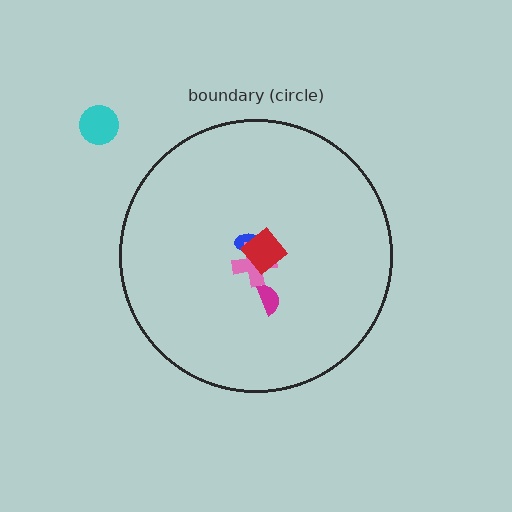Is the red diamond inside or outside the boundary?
Inside.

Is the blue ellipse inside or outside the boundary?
Inside.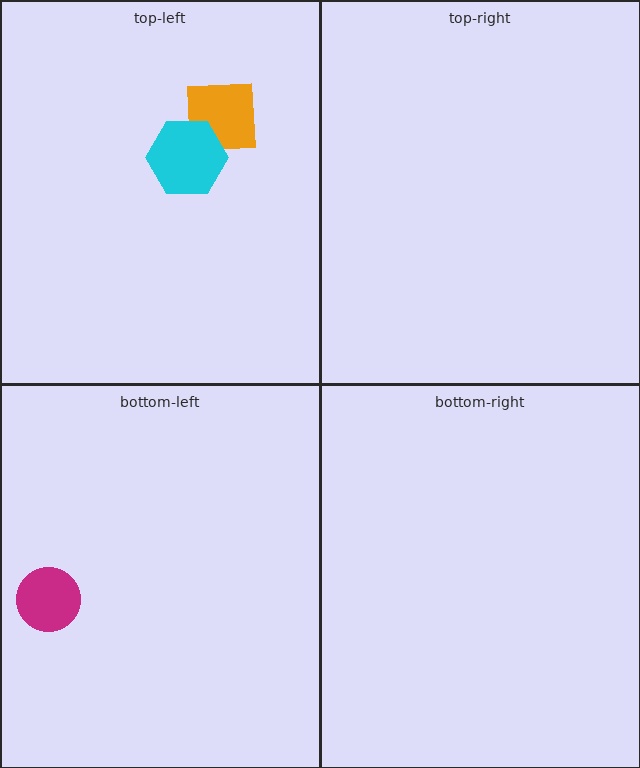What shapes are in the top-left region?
The orange square, the cyan hexagon.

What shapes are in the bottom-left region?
The magenta circle.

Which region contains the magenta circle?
The bottom-left region.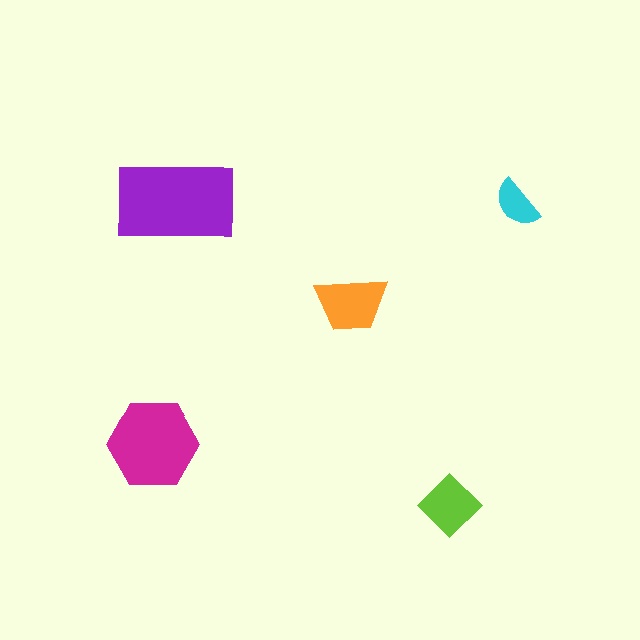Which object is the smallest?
The cyan semicircle.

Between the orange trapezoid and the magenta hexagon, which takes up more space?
The magenta hexagon.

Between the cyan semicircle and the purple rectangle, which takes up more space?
The purple rectangle.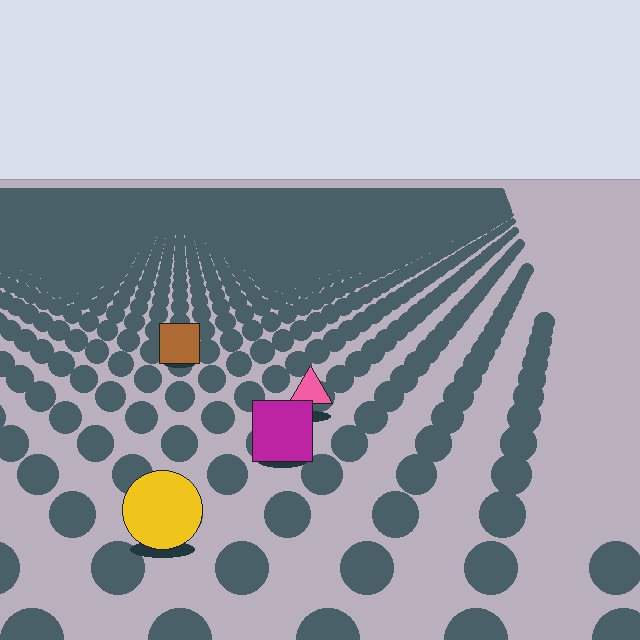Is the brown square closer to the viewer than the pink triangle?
No. The pink triangle is closer — you can tell from the texture gradient: the ground texture is coarser near it.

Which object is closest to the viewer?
The yellow circle is closest. The texture marks near it are larger and more spread out.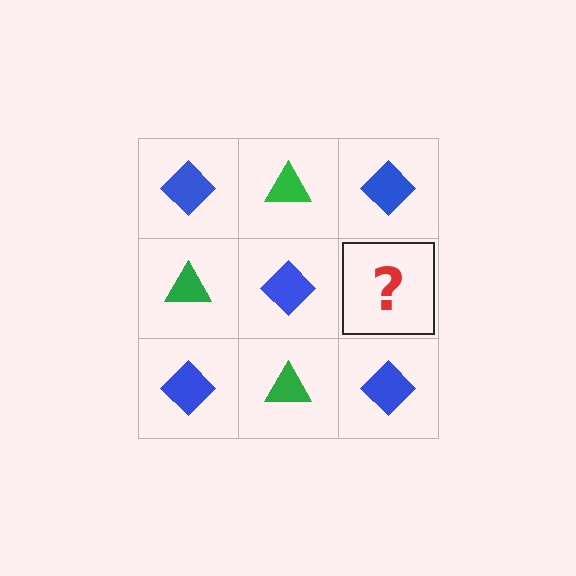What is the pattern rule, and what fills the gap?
The rule is that it alternates blue diamond and green triangle in a checkerboard pattern. The gap should be filled with a green triangle.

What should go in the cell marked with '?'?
The missing cell should contain a green triangle.